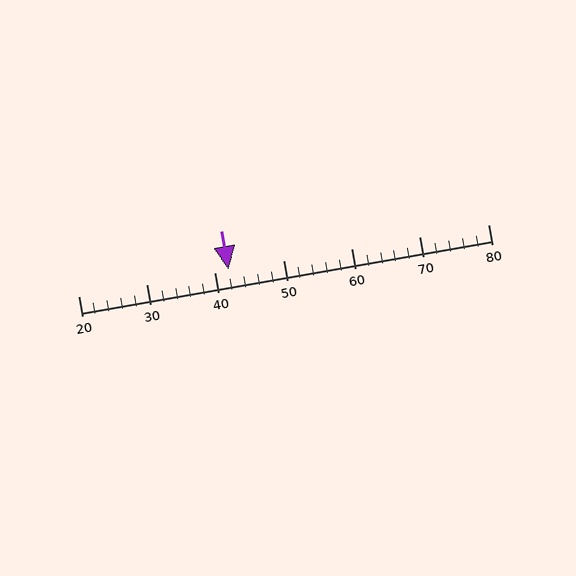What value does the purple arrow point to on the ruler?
The purple arrow points to approximately 42.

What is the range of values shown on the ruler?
The ruler shows values from 20 to 80.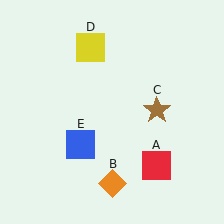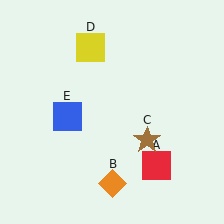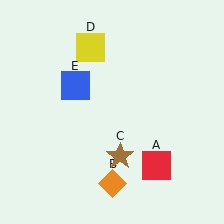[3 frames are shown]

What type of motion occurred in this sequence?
The brown star (object C), blue square (object E) rotated clockwise around the center of the scene.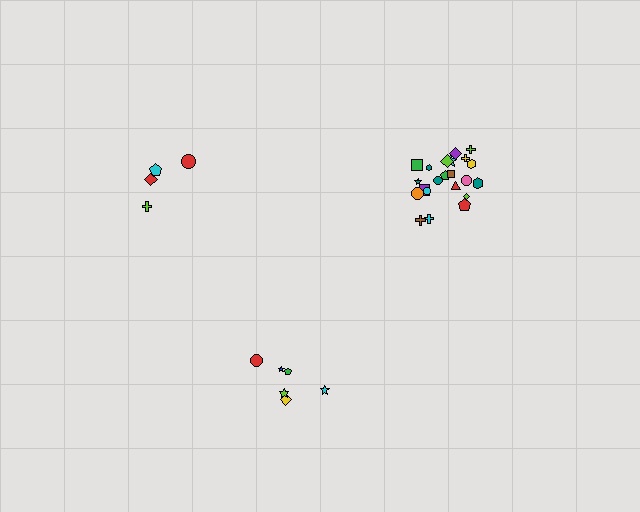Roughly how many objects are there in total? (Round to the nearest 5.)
Roughly 30 objects in total.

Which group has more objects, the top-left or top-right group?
The top-right group.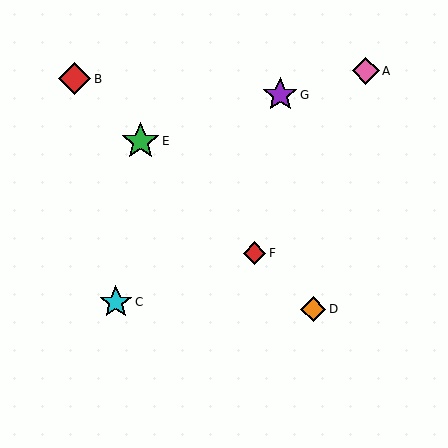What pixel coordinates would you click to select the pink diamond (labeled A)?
Click at (366, 71) to select the pink diamond A.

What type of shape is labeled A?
Shape A is a pink diamond.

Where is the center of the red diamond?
The center of the red diamond is at (75, 79).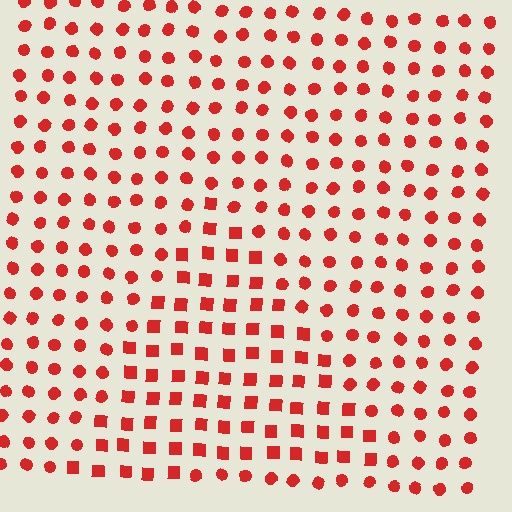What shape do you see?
I see a triangle.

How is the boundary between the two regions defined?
The boundary is defined by a change in element shape: squares inside vs. circles outside. All elements share the same color and spacing.